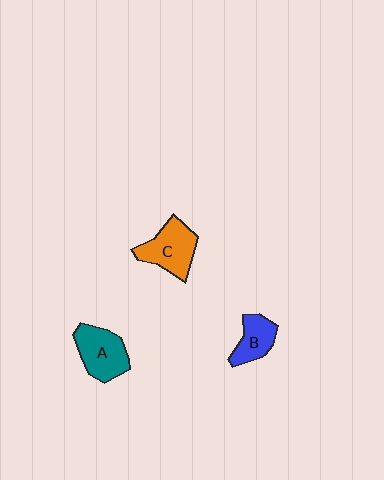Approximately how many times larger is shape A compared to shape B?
Approximately 1.4 times.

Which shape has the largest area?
Shape C (orange).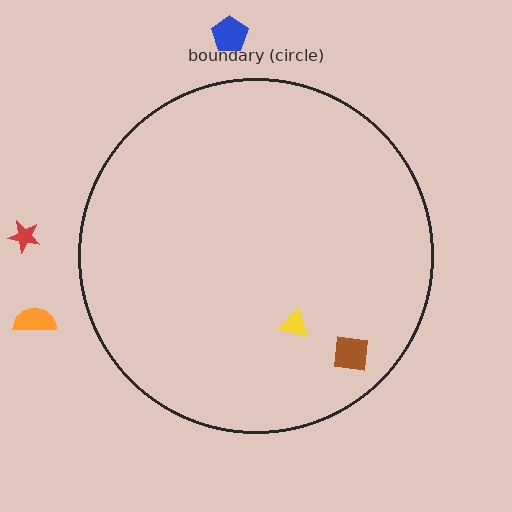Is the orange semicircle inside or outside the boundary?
Outside.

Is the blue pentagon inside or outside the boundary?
Outside.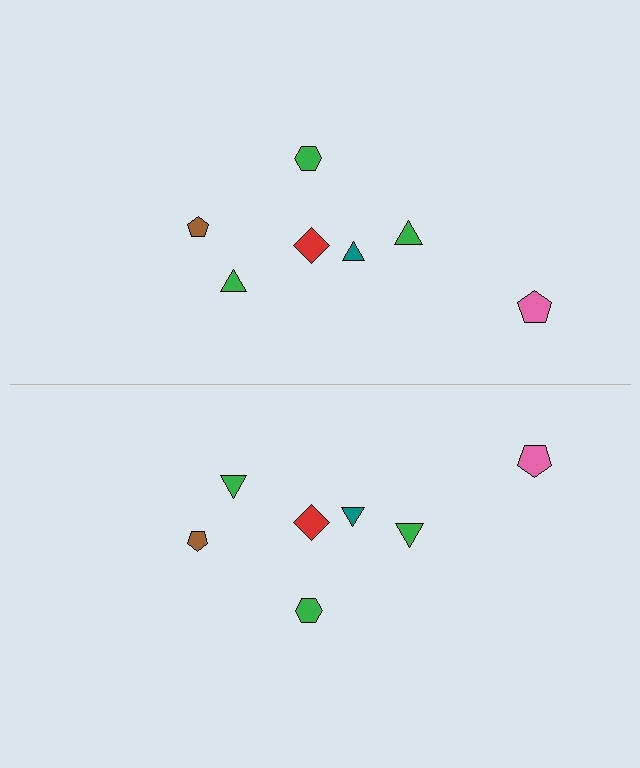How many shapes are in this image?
There are 14 shapes in this image.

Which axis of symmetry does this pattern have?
The pattern has a horizontal axis of symmetry running through the center of the image.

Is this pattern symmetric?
Yes, this pattern has bilateral (reflection) symmetry.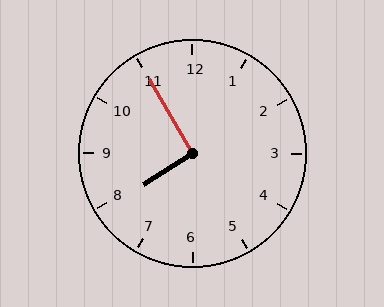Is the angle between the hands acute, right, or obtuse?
It is right.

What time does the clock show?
7:55.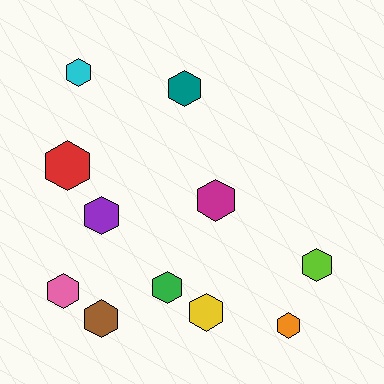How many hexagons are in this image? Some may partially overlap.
There are 11 hexagons.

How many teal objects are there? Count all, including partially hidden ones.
There is 1 teal object.